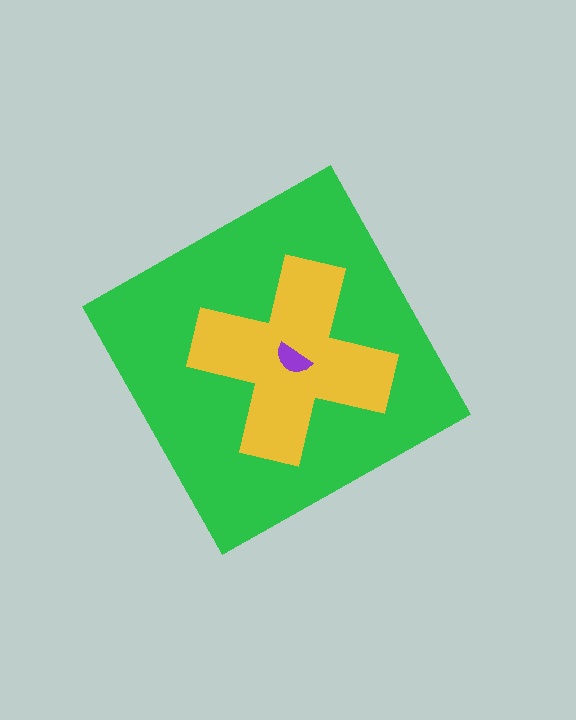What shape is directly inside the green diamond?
The yellow cross.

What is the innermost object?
The purple semicircle.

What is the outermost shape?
The green diamond.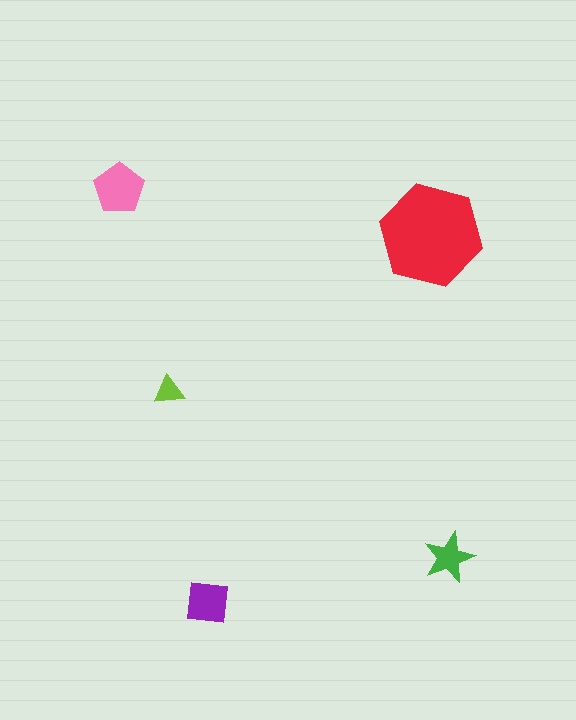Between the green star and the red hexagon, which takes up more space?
The red hexagon.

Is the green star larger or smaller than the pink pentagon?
Smaller.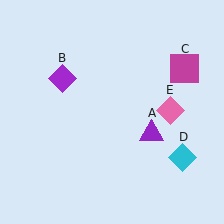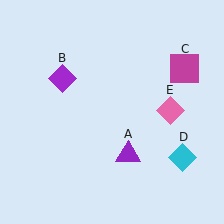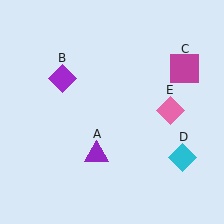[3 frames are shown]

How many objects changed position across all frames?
1 object changed position: purple triangle (object A).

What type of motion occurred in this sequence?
The purple triangle (object A) rotated clockwise around the center of the scene.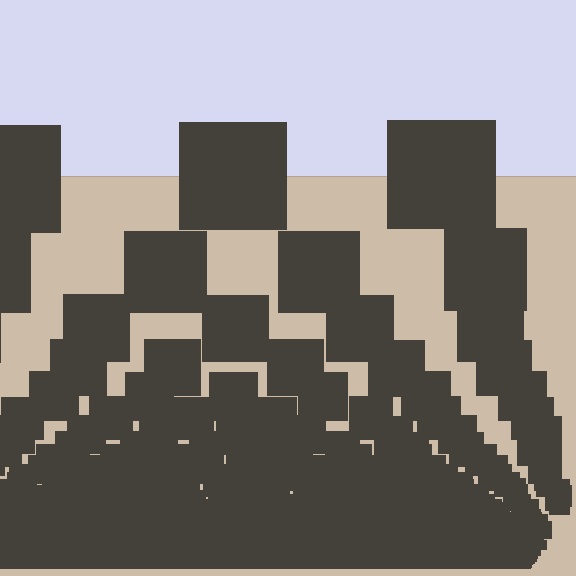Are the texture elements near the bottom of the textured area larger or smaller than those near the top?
Smaller. The gradient is inverted — elements near the bottom are smaller and denser.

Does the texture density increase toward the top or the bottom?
Density increases toward the bottom.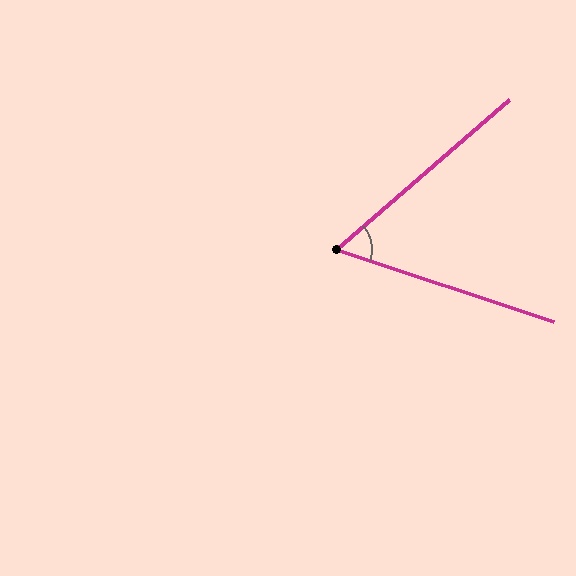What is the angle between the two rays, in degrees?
Approximately 59 degrees.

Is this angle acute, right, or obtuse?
It is acute.